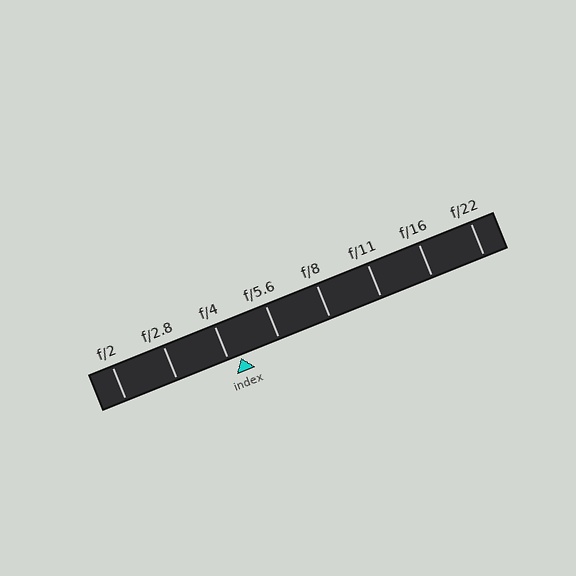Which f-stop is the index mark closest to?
The index mark is closest to f/4.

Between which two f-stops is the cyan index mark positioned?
The index mark is between f/4 and f/5.6.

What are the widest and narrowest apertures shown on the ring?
The widest aperture shown is f/2 and the narrowest is f/22.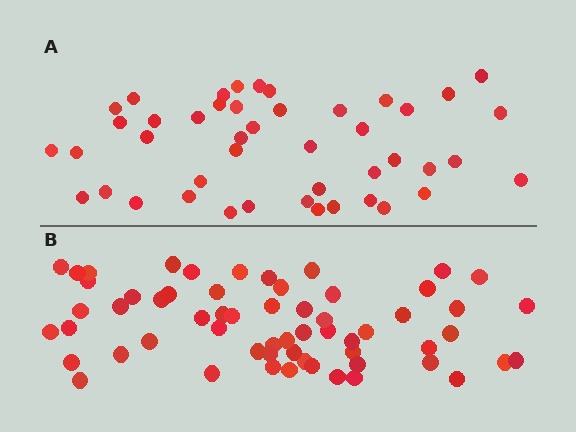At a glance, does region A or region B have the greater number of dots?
Region B (the bottom region) has more dots.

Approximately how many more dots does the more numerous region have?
Region B has approximately 15 more dots than region A.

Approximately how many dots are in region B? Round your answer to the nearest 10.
About 60 dots.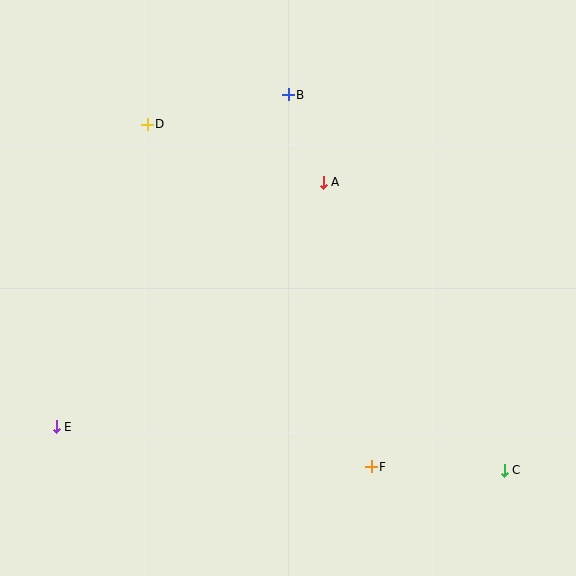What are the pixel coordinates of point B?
Point B is at (288, 95).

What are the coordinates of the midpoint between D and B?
The midpoint between D and B is at (218, 109).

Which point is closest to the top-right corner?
Point B is closest to the top-right corner.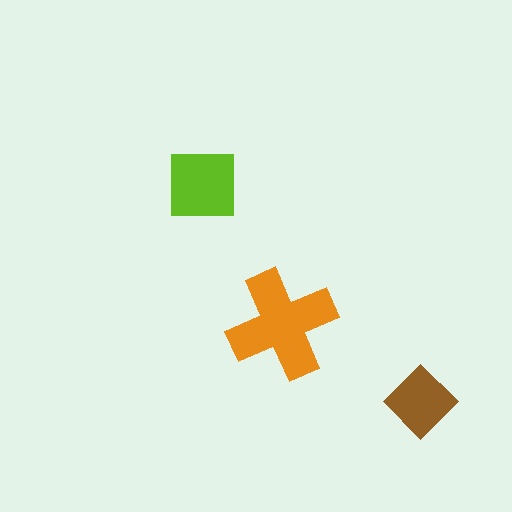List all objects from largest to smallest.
The orange cross, the lime square, the brown diamond.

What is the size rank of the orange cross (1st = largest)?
1st.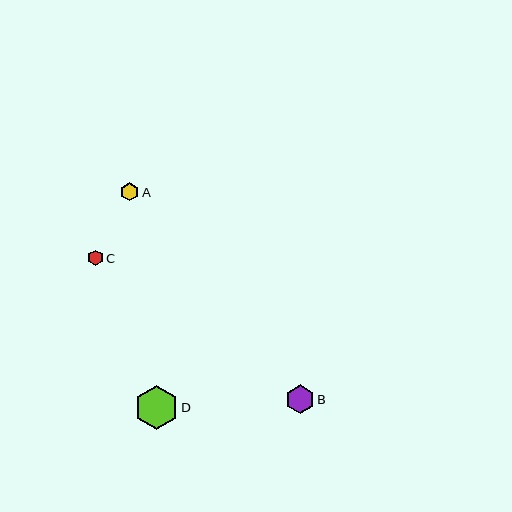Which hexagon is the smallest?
Hexagon C is the smallest with a size of approximately 16 pixels.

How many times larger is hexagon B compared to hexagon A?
Hexagon B is approximately 1.6 times the size of hexagon A.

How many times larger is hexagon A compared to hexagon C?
Hexagon A is approximately 1.1 times the size of hexagon C.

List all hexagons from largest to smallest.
From largest to smallest: D, B, A, C.